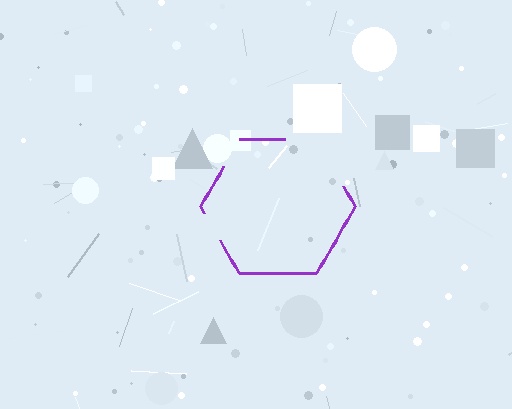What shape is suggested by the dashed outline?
The dashed outline suggests a hexagon.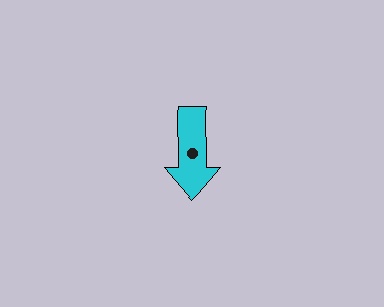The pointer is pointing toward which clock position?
Roughly 6 o'clock.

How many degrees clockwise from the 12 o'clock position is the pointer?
Approximately 179 degrees.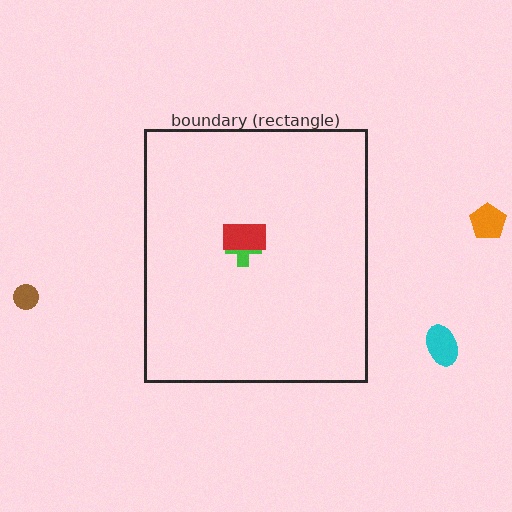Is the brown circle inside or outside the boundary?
Outside.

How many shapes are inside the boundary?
2 inside, 3 outside.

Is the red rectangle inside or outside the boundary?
Inside.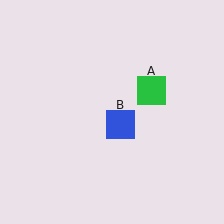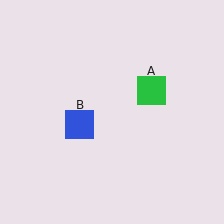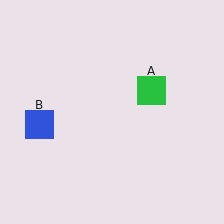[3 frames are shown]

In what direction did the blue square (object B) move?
The blue square (object B) moved left.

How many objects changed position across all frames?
1 object changed position: blue square (object B).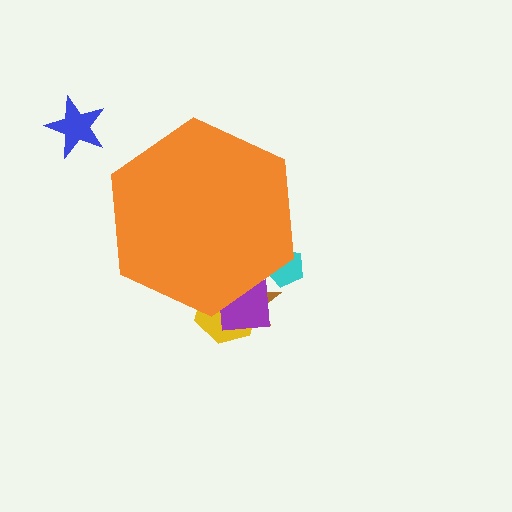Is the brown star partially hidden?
Yes, the brown star is partially hidden behind the orange hexagon.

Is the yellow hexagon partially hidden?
Yes, the yellow hexagon is partially hidden behind the orange hexagon.